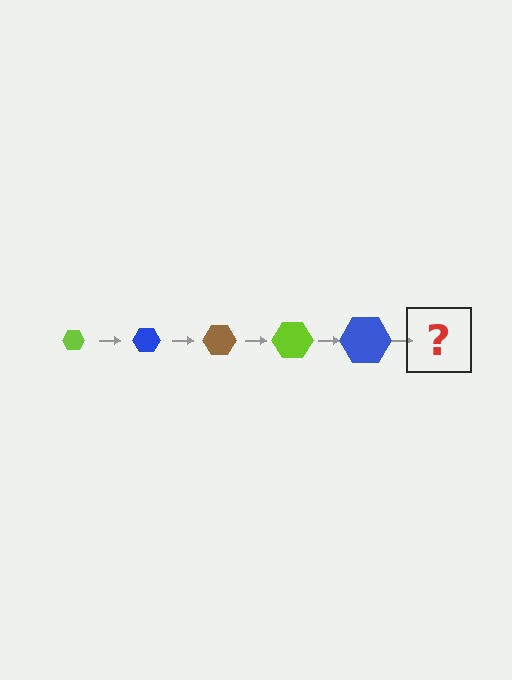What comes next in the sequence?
The next element should be a brown hexagon, larger than the previous one.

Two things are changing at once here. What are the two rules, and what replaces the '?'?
The two rules are that the hexagon grows larger each step and the color cycles through lime, blue, and brown. The '?' should be a brown hexagon, larger than the previous one.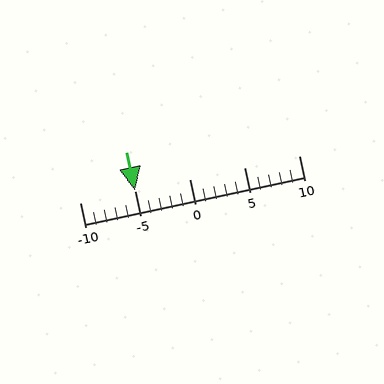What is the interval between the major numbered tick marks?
The major tick marks are spaced 5 units apart.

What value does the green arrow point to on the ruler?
The green arrow points to approximately -5.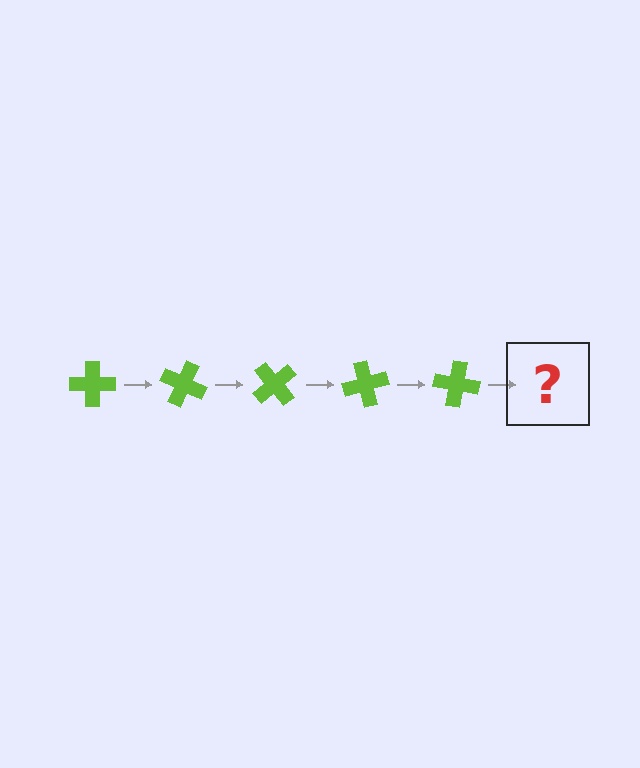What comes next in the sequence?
The next element should be a lime cross rotated 125 degrees.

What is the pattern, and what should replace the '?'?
The pattern is that the cross rotates 25 degrees each step. The '?' should be a lime cross rotated 125 degrees.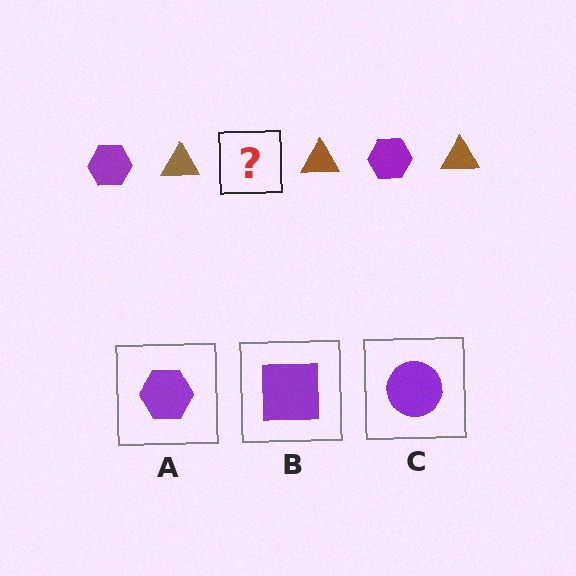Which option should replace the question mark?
Option A.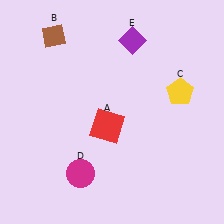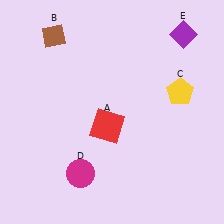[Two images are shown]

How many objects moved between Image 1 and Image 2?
1 object moved between the two images.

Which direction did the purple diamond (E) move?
The purple diamond (E) moved right.